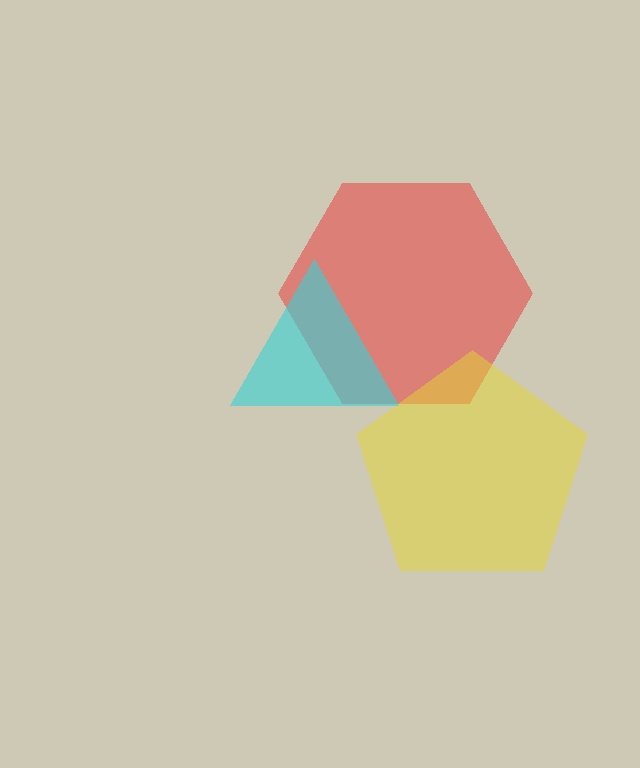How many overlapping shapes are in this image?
There are 3 overlapping shapes in the image.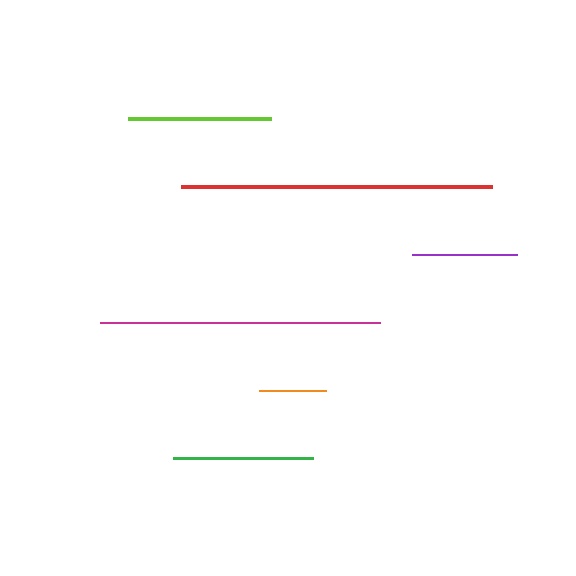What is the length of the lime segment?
The lime segment is approximately 143 pixels long.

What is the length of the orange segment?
The orange segment is approximately 67 pixels long.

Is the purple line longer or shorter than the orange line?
The purple line is longer than the orange line.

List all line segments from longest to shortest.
From longest to shortest: red, magenta, lime, green, purple, orange.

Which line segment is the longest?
The red line is the longest at approximately 311 pixels.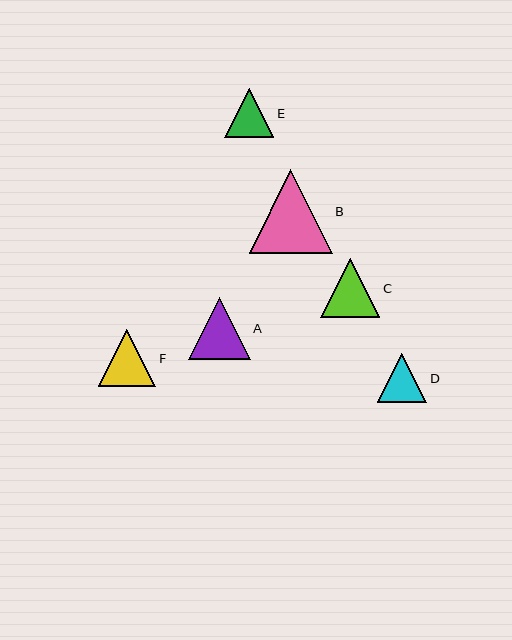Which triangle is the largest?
Triangle B is the largest with a size of approximately 83 pixels.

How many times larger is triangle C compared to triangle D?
Triangle C is approximately 1.2 times the size of triangle D.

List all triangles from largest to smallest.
From largest to smallest: B, A, C, F, D, E.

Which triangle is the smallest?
Triangle E is the smallest with a size of approximately 49 pixels.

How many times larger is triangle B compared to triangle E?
Triangle B is approximately 1.7 times the size of triangle E.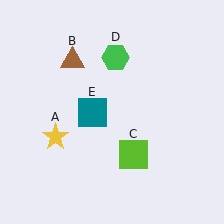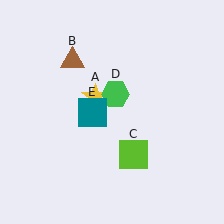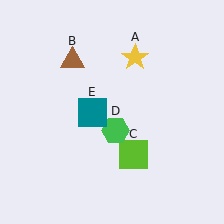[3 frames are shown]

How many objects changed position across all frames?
2 objects changed position: yellow star (object A), green hexagon (object D).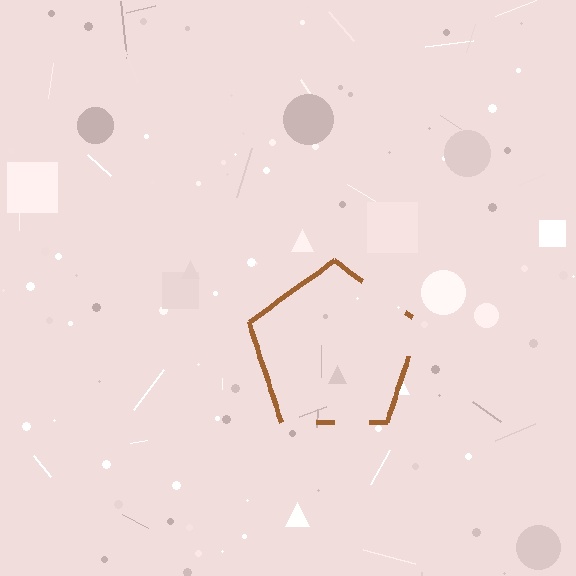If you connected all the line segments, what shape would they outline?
They would outline a pentagon.